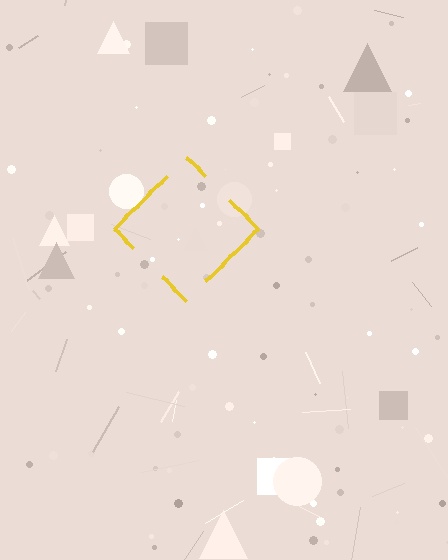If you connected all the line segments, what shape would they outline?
They would outline a diamond.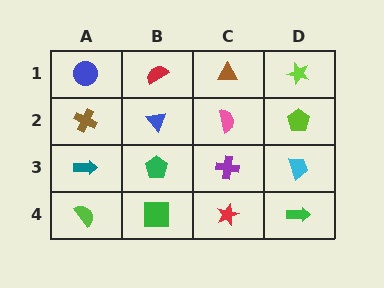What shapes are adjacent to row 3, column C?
A pink semicircle (row 2, column C), a red star (row 4, column C), a green pentagon (row 3, column B), a cyan trapezoid (row 3, column D).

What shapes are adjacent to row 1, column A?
A brown cross (row 2, column A), a red semicircle (row 1, column B).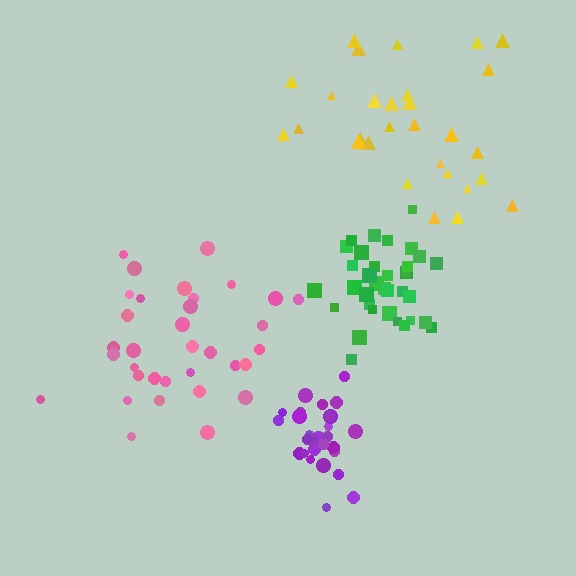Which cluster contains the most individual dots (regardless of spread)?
Green (35).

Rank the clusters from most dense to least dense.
purple, green, pink, yellow.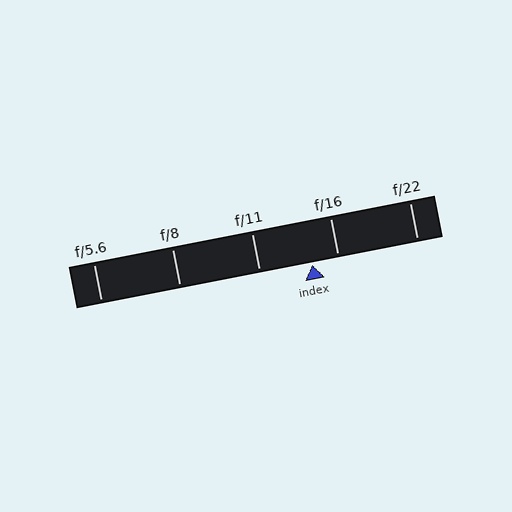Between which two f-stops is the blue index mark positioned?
The index mark is between f/11 and f/16.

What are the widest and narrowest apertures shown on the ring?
The widest aperture shown is f/5.6 and the narrowest is f/22.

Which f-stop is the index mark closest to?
The index mark is closest to f/16.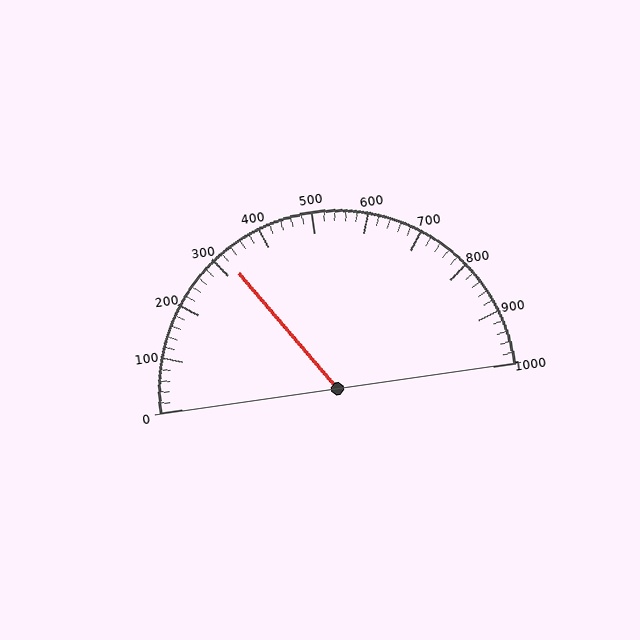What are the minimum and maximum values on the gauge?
The gauge ranges from 0 to 1000.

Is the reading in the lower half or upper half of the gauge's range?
The reading is in the lower half of the range (0 to 1000).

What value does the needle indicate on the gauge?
The needle indicates approximately 320.